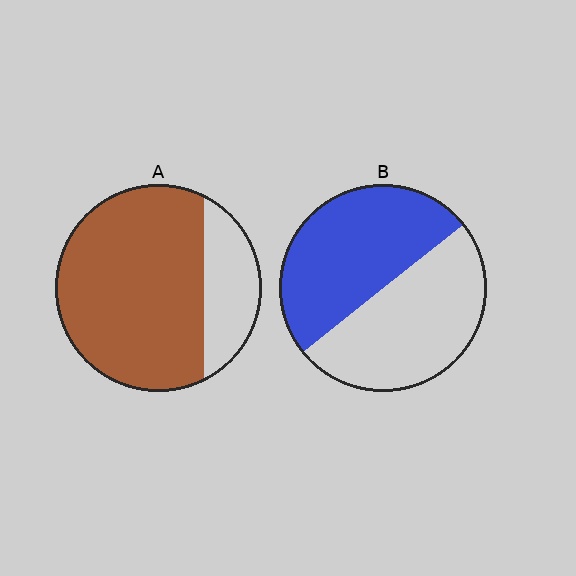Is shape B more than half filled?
Roughly half.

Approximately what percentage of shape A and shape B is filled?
A is approximately 75% and B is approximately 50%.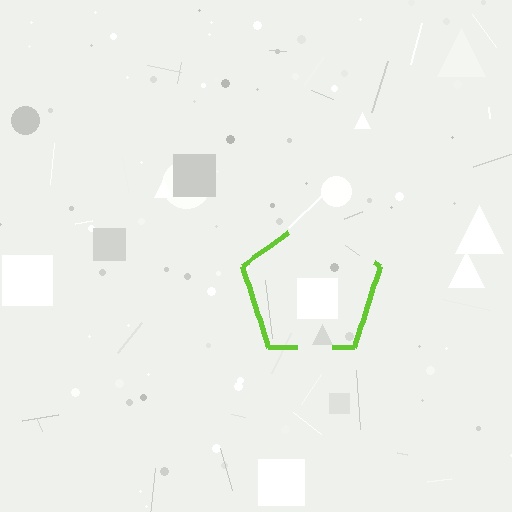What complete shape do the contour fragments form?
The contour fragments form a pentagon.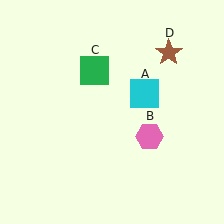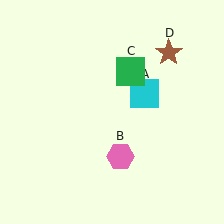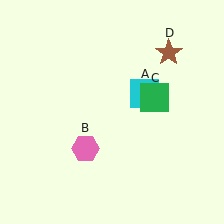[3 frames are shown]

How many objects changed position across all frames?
2 objects changed position: pink hexagon (object B), green square (object C).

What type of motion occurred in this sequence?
The pink hexagon (object B), green square (object C) rotated clockwise around the center of the scene.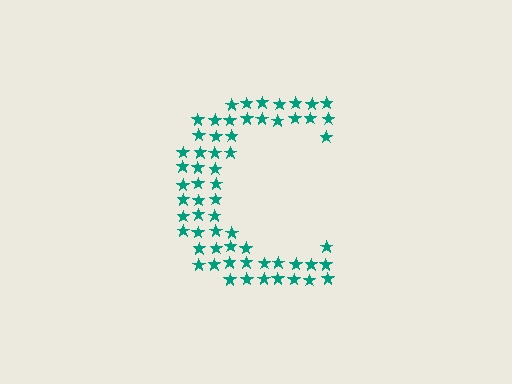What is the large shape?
The large shape is the letter C.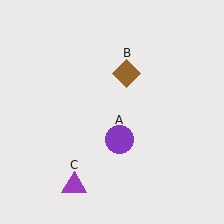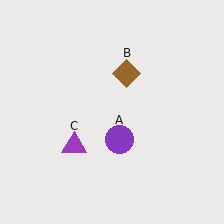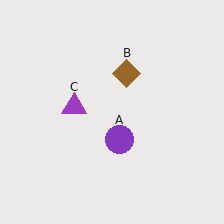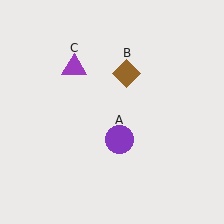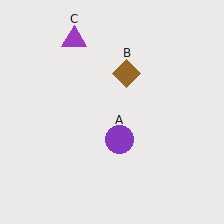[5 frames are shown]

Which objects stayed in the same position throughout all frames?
Purple circle (object A) and brown diamond (object B) remained stationary.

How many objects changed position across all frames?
1 object changed position: purple triangle (object C).